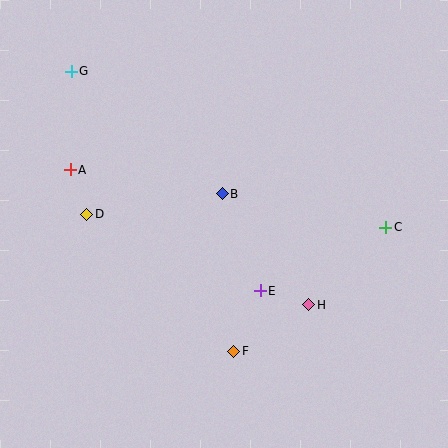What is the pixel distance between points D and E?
The distance between D and E is 190 pixels.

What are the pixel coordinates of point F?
Point F is at (234, 351).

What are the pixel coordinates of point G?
Point G is at (71, 71).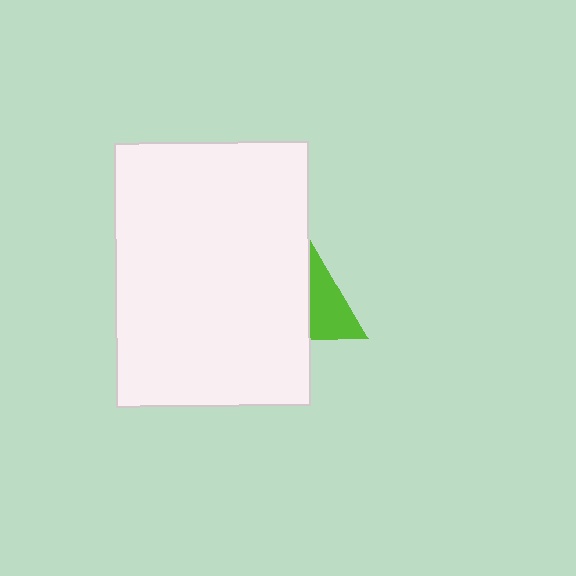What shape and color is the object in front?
The object in front is a white rectangle.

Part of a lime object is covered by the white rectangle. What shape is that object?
It is a triangle.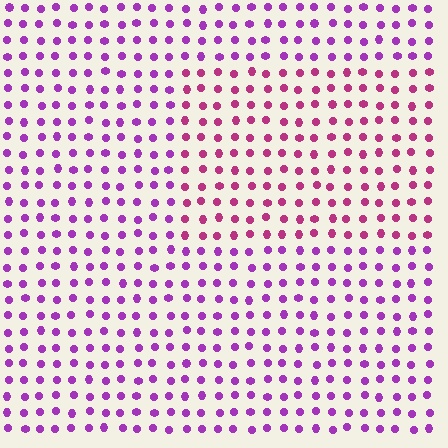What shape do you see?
I see a rectangle.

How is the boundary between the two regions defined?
The boundary is defined purely by a slight shift in hue (about 34 degrees). Spacing, size, and orientation are identical on both sides.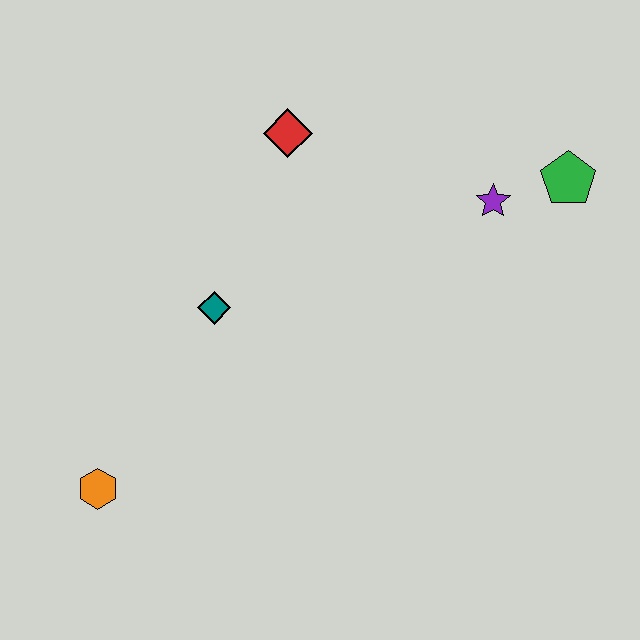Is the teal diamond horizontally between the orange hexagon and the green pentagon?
Yes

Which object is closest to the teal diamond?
The red diamond is closest to the teal diamond.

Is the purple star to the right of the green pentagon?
No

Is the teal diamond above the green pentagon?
No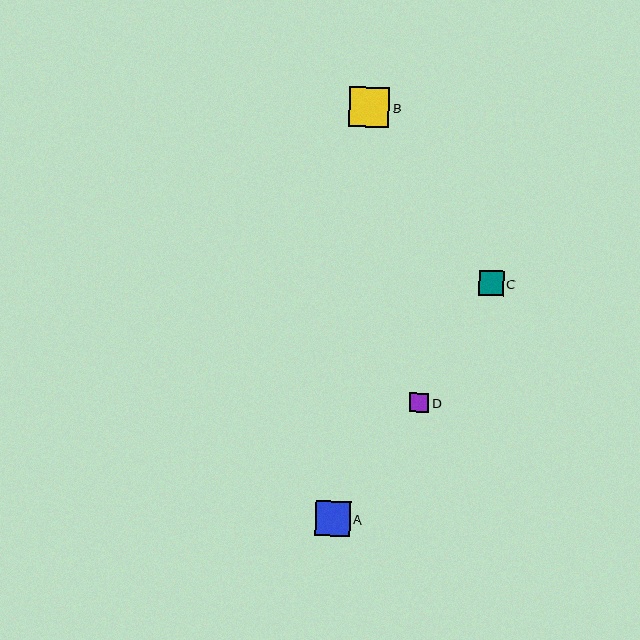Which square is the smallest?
Square D is the smallest with a size of approximately 20 pixels.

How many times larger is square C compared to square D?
Square C is approximately 1.3 times the size of square D.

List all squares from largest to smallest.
From largest to smallest: B, A, C, D.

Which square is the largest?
Square B is the largest with a size of approximately 40 pixels.